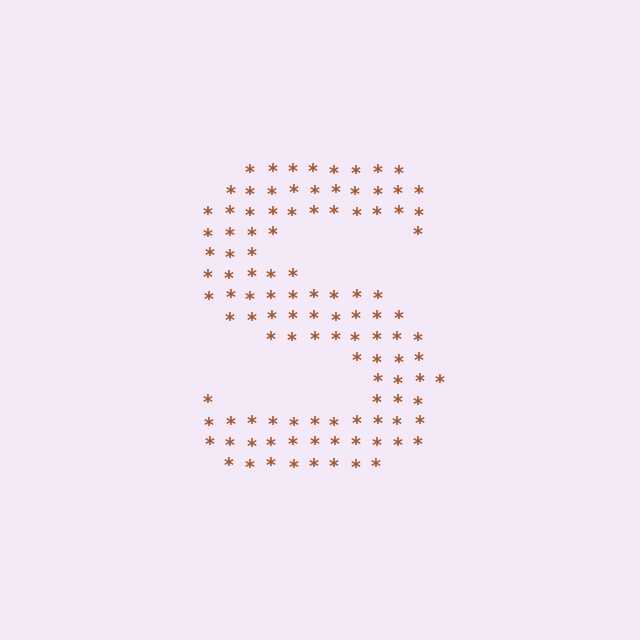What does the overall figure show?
The overall figure shows the letter S.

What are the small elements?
The small elements are asterisks.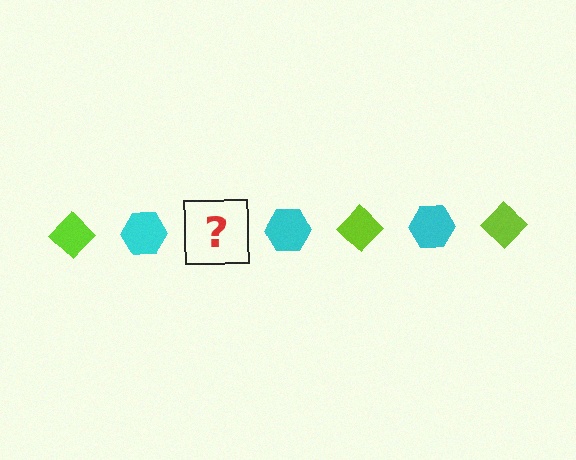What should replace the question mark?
The question mark should be replaced with a lime diamond.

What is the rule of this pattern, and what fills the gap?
The rule is that the pattern alternates between lime diamond and cyan hexagon. The gap should be filled with a lime diamond.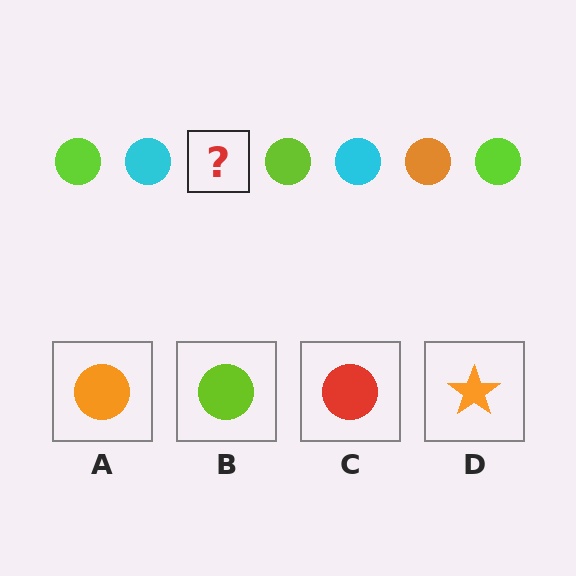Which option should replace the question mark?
Option A.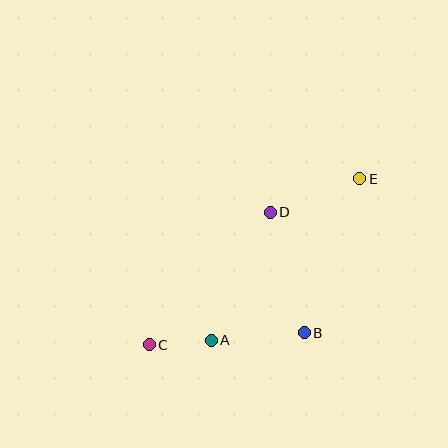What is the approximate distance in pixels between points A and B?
The distance between A and B is approximately 94 pixels.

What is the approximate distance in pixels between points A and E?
The distance between A and E is approximately 219 pixels.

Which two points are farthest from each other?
Points C and E are farthest from each other.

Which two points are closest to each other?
Points A and C are closest to each other.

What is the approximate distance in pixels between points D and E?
The distance between D and E is approximately 95 pixels.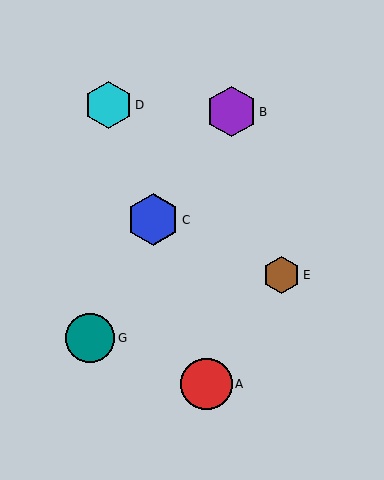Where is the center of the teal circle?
The center of the teal circle is at (90, 338).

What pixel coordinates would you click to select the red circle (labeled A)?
Click at (207, 384) to select the red circle A.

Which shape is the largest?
The blue hexagon (labeled C) is the largest.